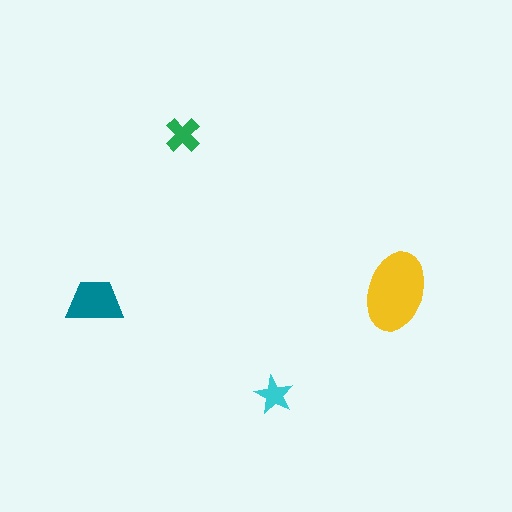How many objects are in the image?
There are 4 objects in the image.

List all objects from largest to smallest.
The yellow ellipse, the teal trapezoid, the green cross, the cyan star.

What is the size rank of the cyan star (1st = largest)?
4th.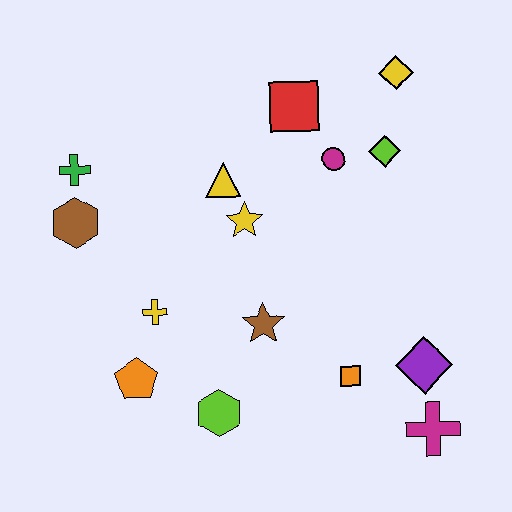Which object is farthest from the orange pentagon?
The yellow diamond is farthest from the orange pentagon.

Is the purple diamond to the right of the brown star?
Yes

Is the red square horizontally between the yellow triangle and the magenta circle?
Yes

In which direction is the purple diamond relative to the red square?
The purple diamond is below the red square.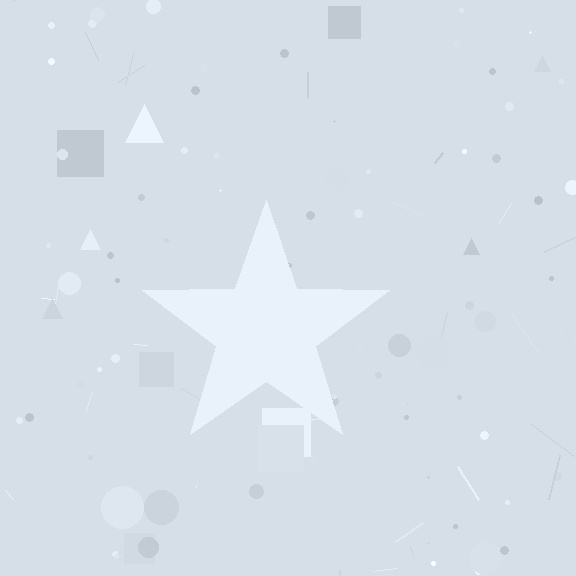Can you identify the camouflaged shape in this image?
The camouflaged shape is a star.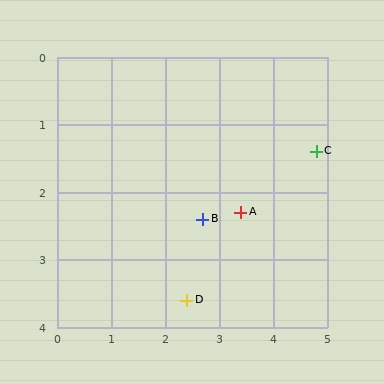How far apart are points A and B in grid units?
Points A and B are about 0.7 grid units apart.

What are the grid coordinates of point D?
Point D is at approximately (2.4, 3.6).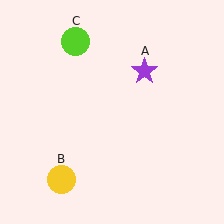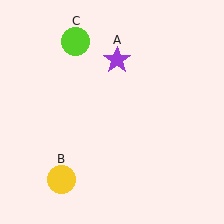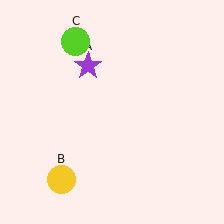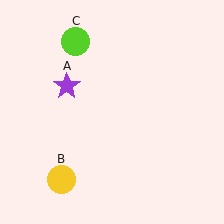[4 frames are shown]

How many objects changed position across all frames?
1 object changed position: purple star (object A).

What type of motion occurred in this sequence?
The purple star (object A) rotated counterclockwise around the center of the scene.